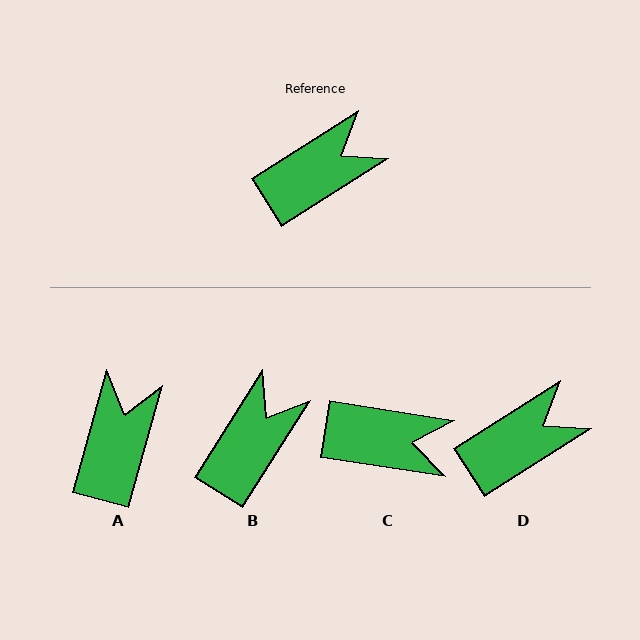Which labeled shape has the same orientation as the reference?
D.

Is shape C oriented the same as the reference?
No, it is off by about 41 degrees.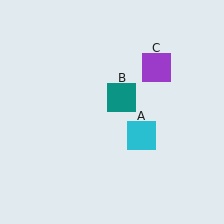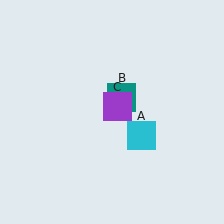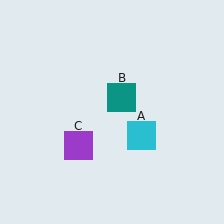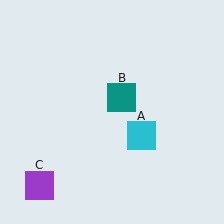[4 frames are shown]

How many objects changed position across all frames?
1 object changed position: purple square (object C).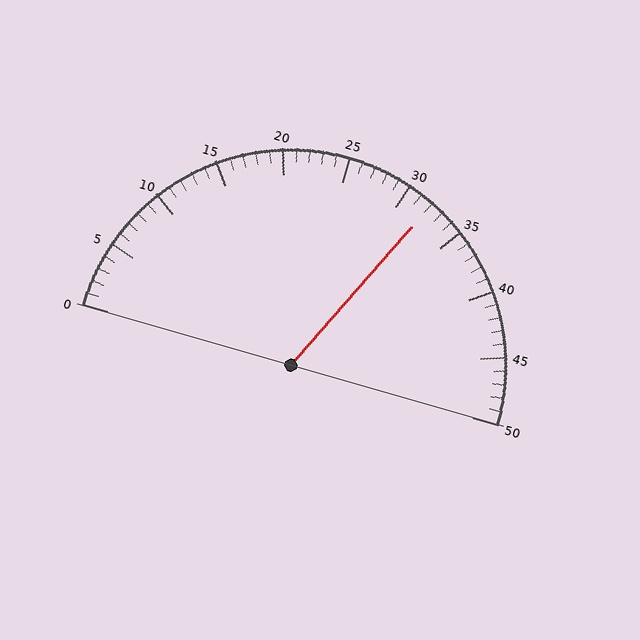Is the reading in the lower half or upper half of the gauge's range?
The reading is in the upper half of the range (0 to 50).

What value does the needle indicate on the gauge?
The needle indicates approximately 32.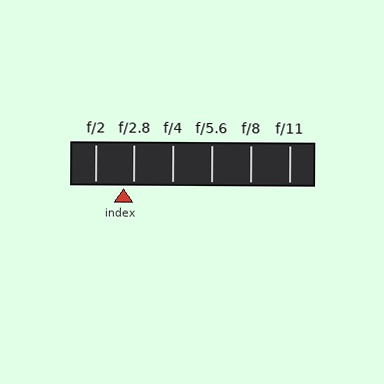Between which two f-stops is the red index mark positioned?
The index mark is between f/2 and f/2.8.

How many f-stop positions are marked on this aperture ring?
There are 6 f-stop positions marked.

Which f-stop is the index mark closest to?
The index mark is closest to f/2.8.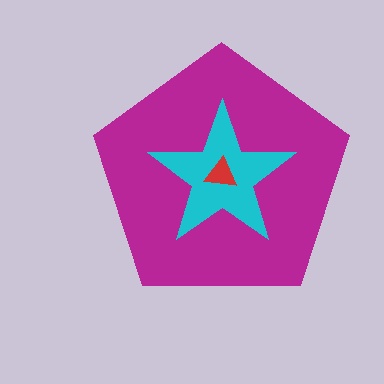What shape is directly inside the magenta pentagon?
The cyan star.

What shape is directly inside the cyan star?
The red triangle.